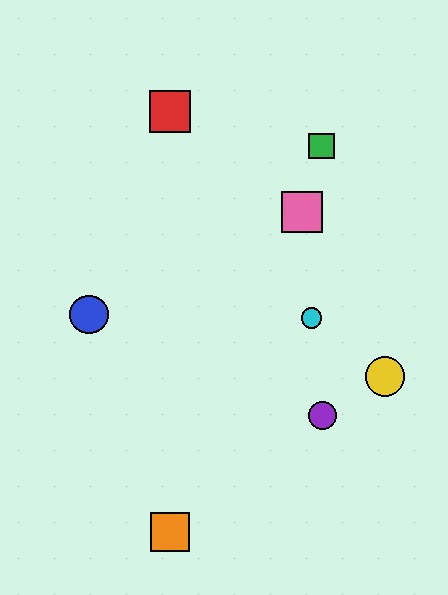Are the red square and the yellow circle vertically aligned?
No, the red square is at x≈170 and the yellow circle is at x≈385.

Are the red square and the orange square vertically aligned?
Yes, both are at x≈170.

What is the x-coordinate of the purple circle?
The purple circle is at x≈322.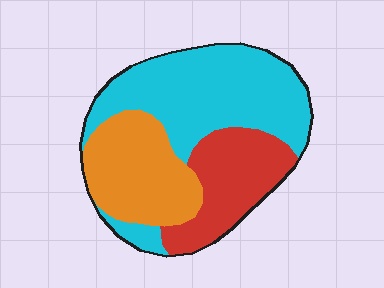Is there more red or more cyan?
Cyan.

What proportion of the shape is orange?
Orange takes up between a sixth and a third of the shape.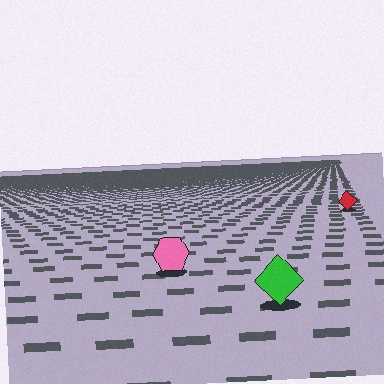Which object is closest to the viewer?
The green diamond is closest. The texture marks near it are larger and more spread out.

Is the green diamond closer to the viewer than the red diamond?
Yes. The green diamond is closer — you can tell from the texture gradient: the ground texture is coarser near it.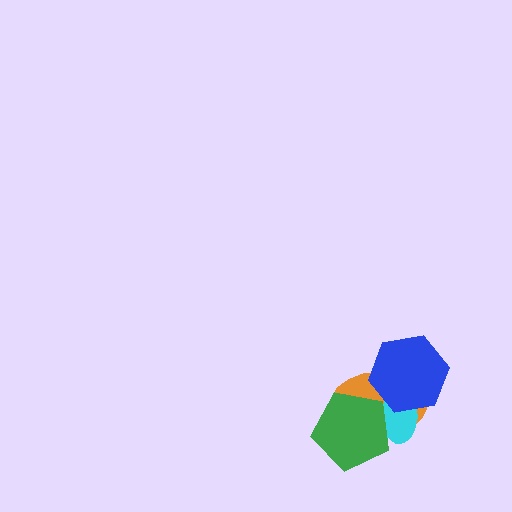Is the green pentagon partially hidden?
No, no other shape covers it.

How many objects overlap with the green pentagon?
2 objects overlap with the green pentagon.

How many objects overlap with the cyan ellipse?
3 objects overlap with the cyan ellipse.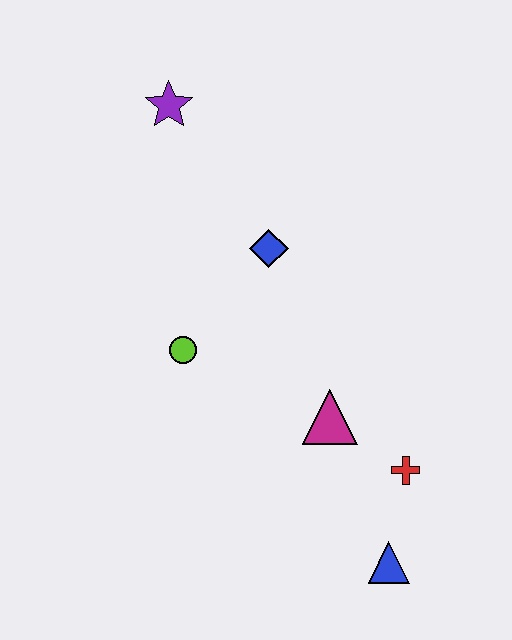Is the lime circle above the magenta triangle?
Yes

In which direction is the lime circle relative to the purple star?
The lime circle is below the purple star.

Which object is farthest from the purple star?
The blue triangle is farthest from the purple star.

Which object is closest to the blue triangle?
The red cross is closest to the blue triangle.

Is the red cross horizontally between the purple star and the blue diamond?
No